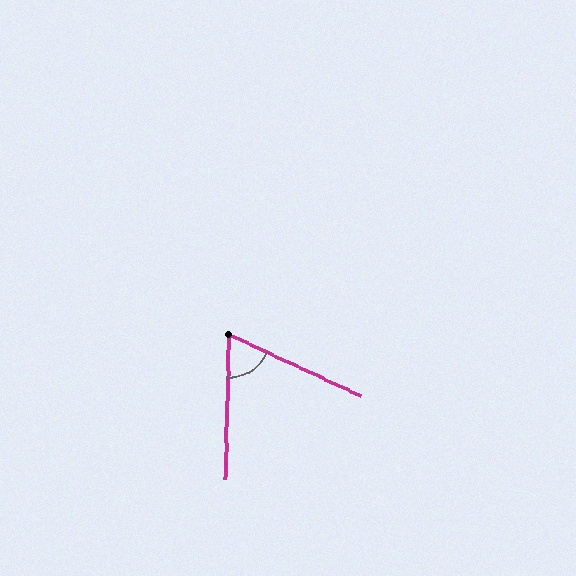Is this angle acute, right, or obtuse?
It is acute.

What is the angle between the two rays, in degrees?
Approximately 66 degrees.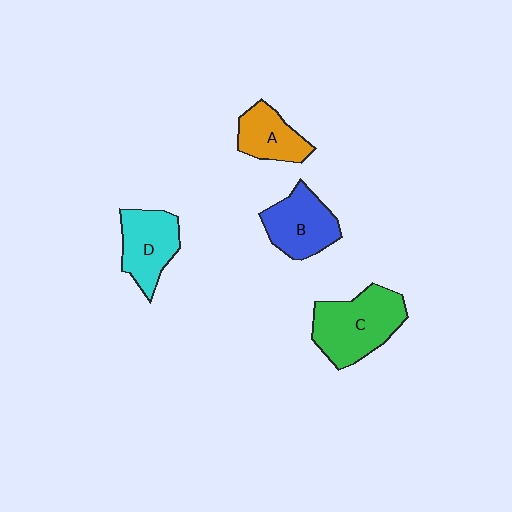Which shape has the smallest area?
Shape A (orange).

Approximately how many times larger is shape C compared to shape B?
Approximately 1.3 times.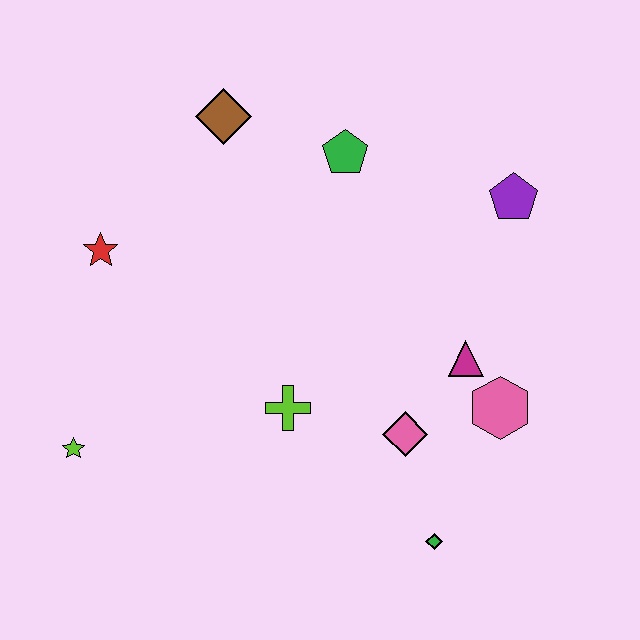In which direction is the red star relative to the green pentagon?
The red star is to the left of the green pentagon.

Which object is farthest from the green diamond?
The brown diamond is farthest from the green diamond.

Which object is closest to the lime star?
The red star is closest to the lime star.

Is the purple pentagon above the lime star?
Yes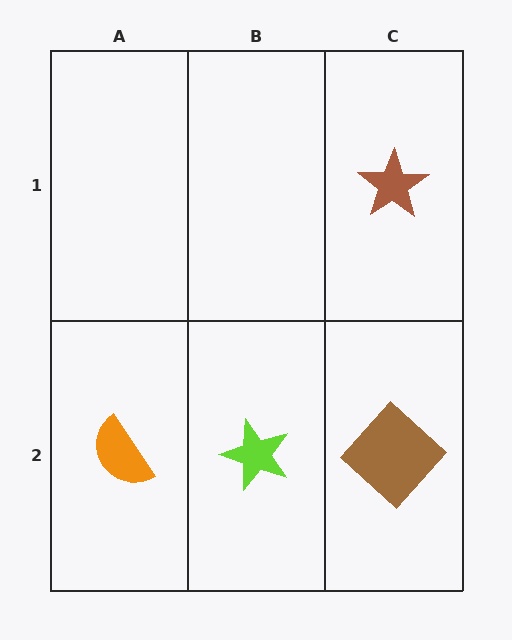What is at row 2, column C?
A brown diamond.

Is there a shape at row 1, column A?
No, that cell is empty.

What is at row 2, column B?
A lime star.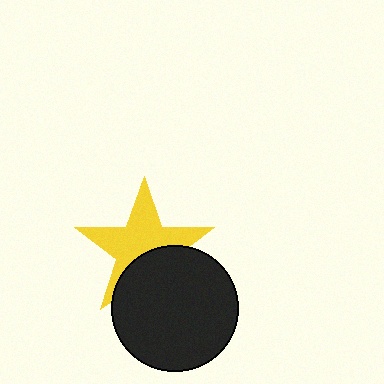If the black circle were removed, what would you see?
You would see the complete yellow star.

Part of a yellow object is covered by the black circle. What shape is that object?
It is a star.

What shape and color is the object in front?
The object in front is a black circle.